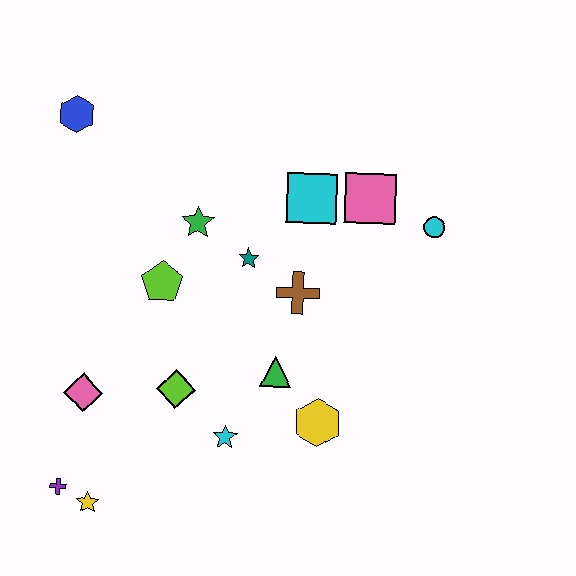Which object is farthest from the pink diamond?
The cyan circle is farthest from the pink diamond.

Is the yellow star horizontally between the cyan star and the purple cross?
Yes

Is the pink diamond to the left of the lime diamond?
Yes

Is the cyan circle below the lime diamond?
No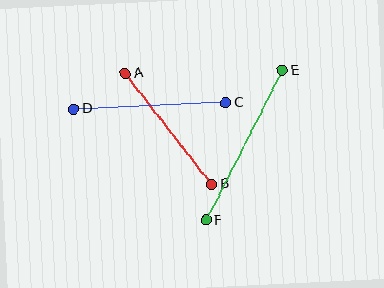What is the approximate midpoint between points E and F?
The midpoint is at approximately (244, 145) pixels.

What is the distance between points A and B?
The distance is approximately 141 pixels.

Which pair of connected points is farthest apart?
Points E and F are farthest apart.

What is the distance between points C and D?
The distance is approximately 152 pixels.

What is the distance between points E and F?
The distance is approximately 168 pixels.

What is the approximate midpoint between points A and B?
The midpoint is at approximately (169, 129) pixels.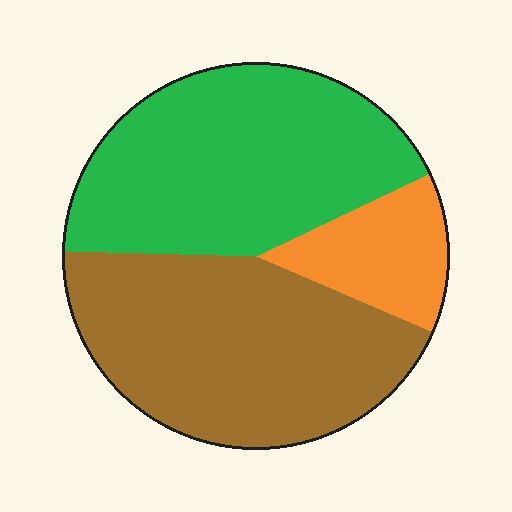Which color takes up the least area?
Orange, at roughly 15%.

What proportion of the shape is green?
Green takes up about two fifths (2/5) of the shape.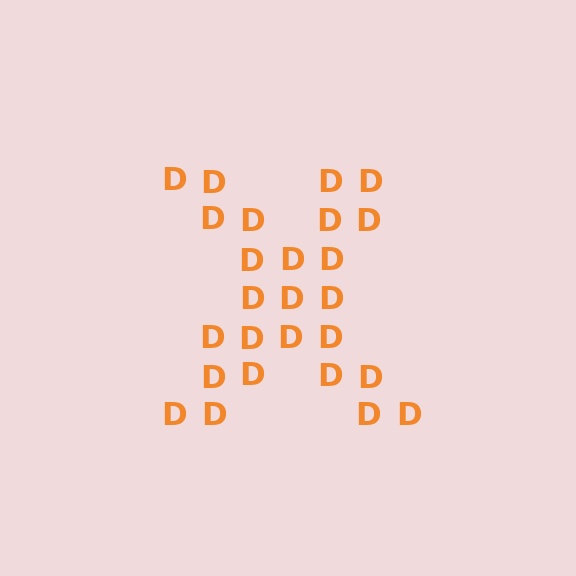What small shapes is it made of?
It is made of small letter D's.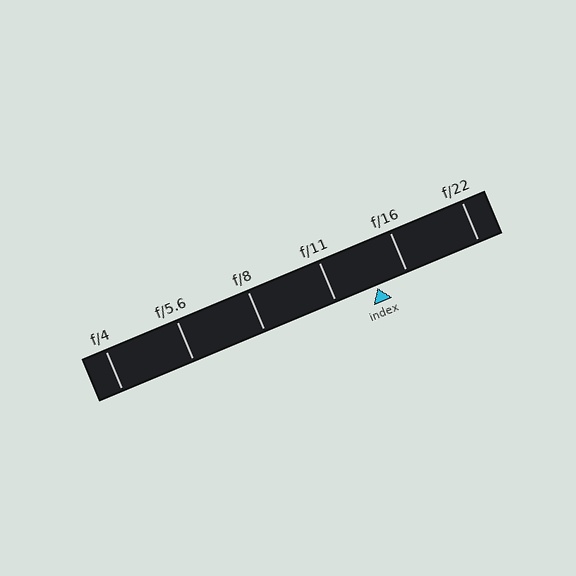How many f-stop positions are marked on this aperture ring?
There are 6 f-stop positions marked.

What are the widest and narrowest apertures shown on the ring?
The widest aperture shown is f/4 and the narrowest is f/22.